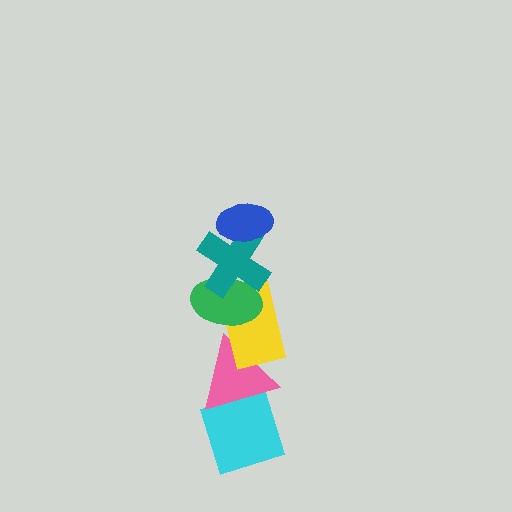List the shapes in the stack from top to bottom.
From top to bottom: the blue ellipse, the teal cross, the green ellipse, the yellow rectangle, the pink triangle, the cyan diamond.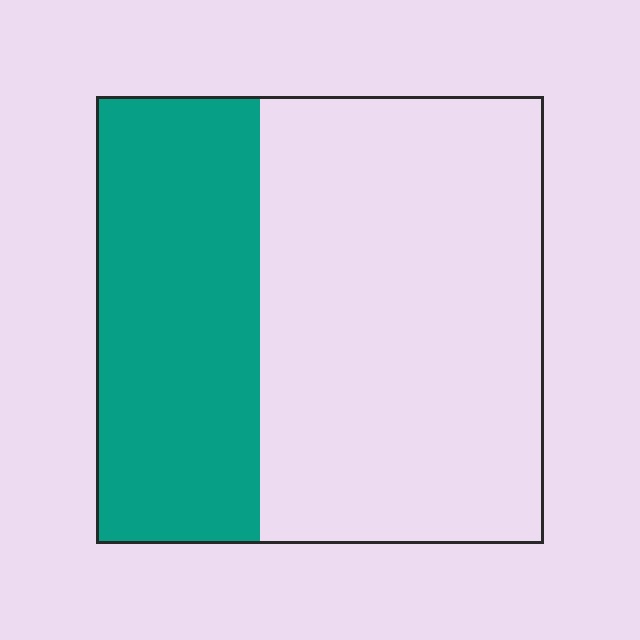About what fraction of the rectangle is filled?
About three eighths (3/8).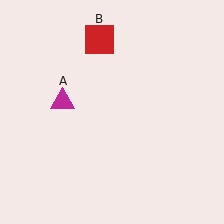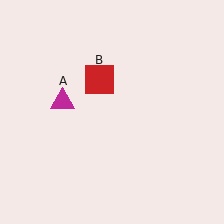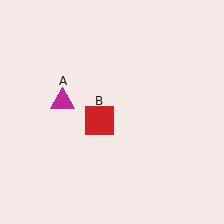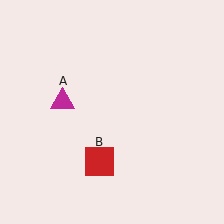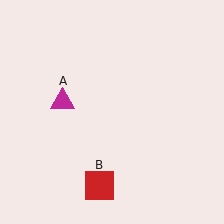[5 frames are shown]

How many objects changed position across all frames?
1 object changed position: red square (object B).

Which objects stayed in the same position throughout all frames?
Magenta triangle (object A) remained stationary.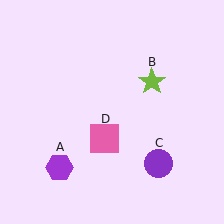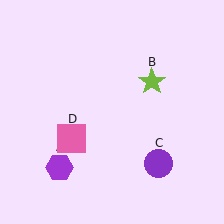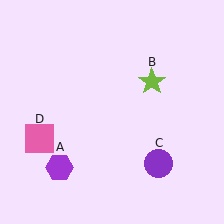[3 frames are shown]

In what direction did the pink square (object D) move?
The pink square (object D) moved left.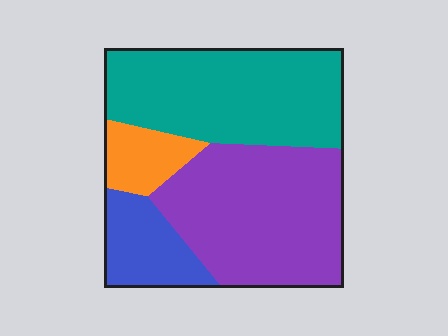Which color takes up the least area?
Orange, at roughly 10%.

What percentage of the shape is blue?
Blue covers about 15% of the shape.